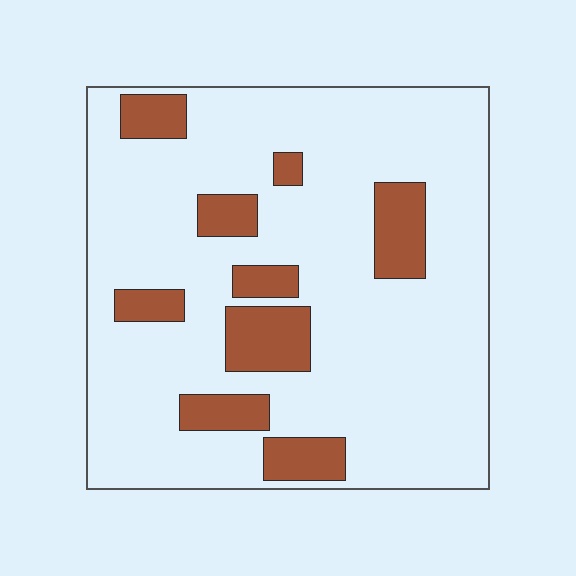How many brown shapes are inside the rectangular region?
9.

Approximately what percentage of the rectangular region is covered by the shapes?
Approximately 20%.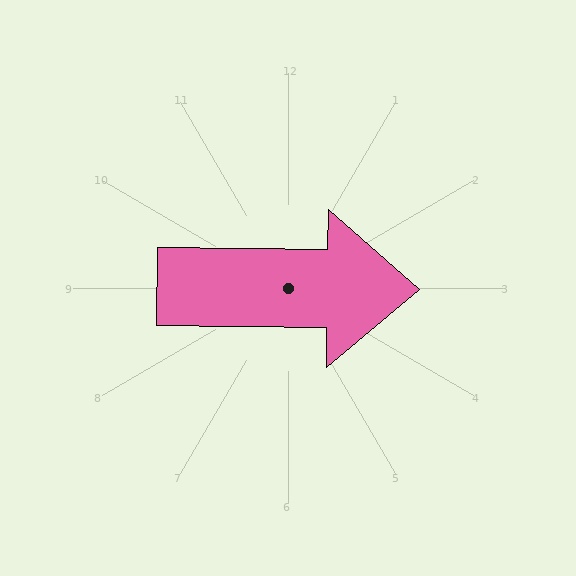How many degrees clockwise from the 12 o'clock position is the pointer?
Approximately 91 degrees.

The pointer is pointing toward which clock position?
Roughly 3 o'clock.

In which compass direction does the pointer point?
East.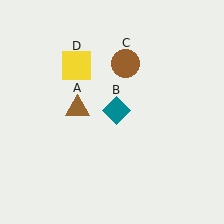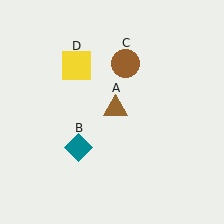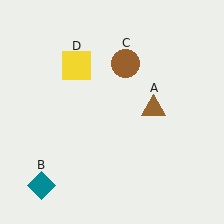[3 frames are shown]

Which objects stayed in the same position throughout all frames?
Brown circle (object C) and yellow square (object D) remained stationary.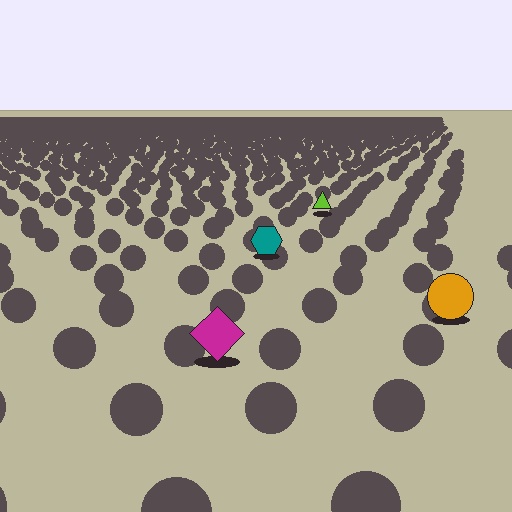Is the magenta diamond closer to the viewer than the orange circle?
Yes. The magenta diamond is closer — you can tell from the texture gradient: the ground texture is coarser near it.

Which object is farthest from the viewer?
The lime triangle is farthest from the viewer. It appears smaller and the ground texture around it is denser.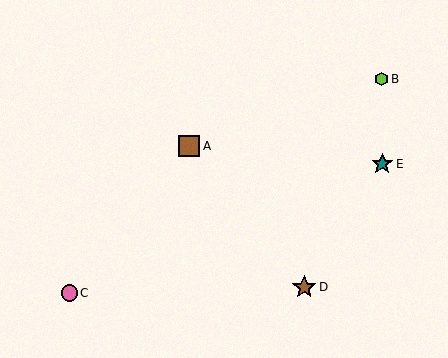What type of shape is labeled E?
Shape E is a teal star.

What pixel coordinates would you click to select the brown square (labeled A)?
Click at (189, 146) to select the brown square A.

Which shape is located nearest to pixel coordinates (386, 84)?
The lime hexagon (labeled B) at (382, 79) is nearest to that location.